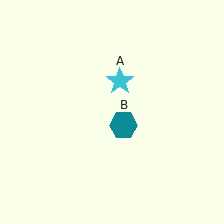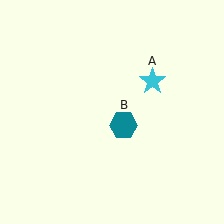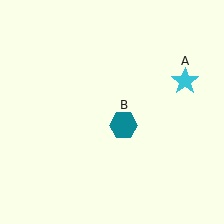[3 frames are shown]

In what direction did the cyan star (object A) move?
The cyan star (object A) moved right.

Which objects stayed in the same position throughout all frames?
Teal hexagon (object B) remained stationary.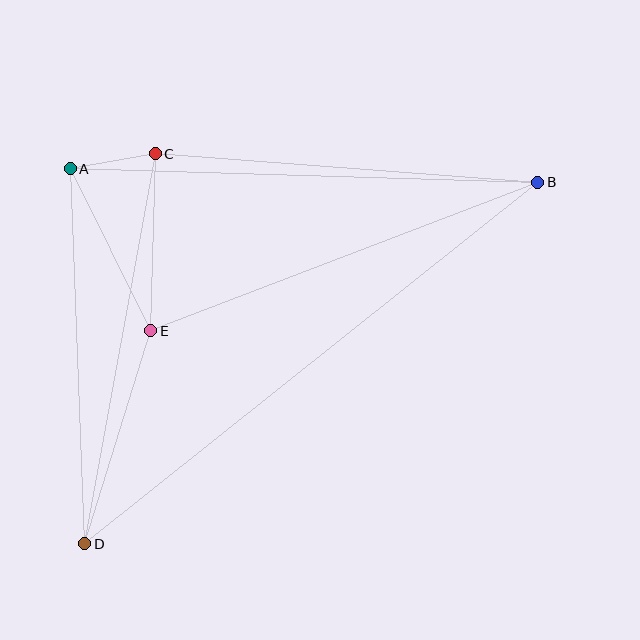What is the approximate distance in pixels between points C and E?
The distance between C and E is approximately 177 pixels.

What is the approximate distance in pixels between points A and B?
The distance between A and B is approximately 467 pixels.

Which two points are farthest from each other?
Points B and D are farthest from each other.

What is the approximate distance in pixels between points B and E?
The distance between B and E is approximately 414 pixels.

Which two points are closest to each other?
Points A and C are closest to each other.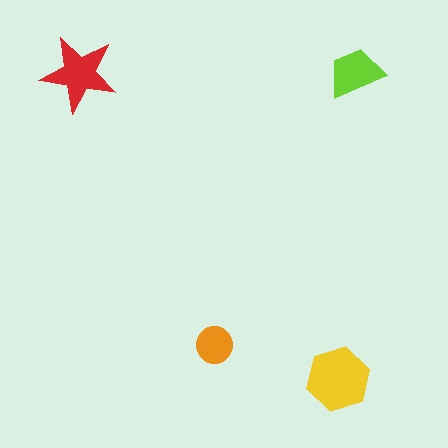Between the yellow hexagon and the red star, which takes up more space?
The yellow hexagon.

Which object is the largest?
The yellow hexagon.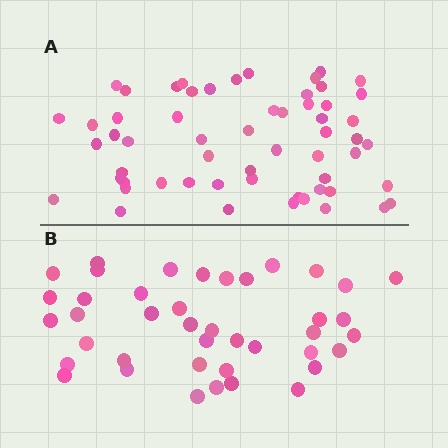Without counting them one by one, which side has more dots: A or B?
Region A (the top region) has more dots.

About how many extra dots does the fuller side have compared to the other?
Region A has approximately 15 more dots than region B.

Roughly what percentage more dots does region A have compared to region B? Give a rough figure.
About 40% more.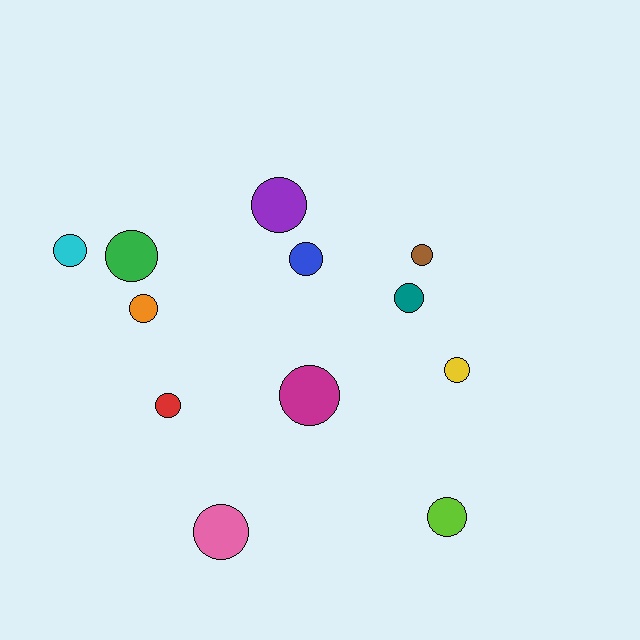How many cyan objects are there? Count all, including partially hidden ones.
There is 1 cyan object.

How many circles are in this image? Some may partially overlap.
There are 12 circles.